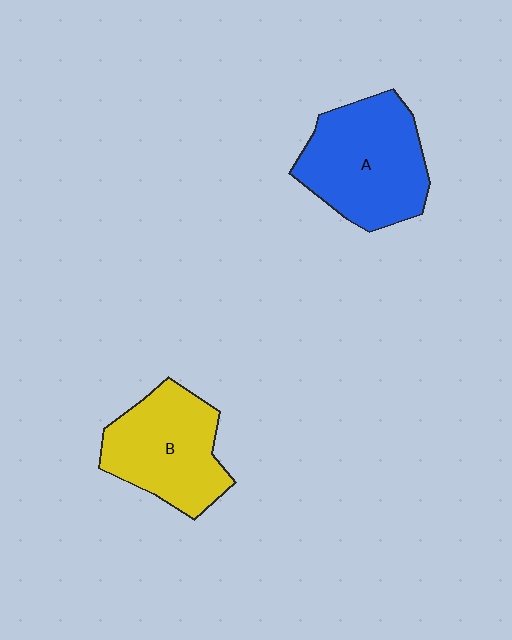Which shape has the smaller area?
Shape B (yellow).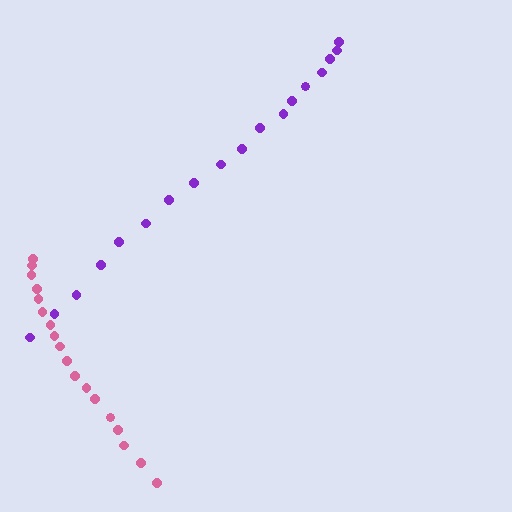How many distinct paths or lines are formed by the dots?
There are 2 distinct paths.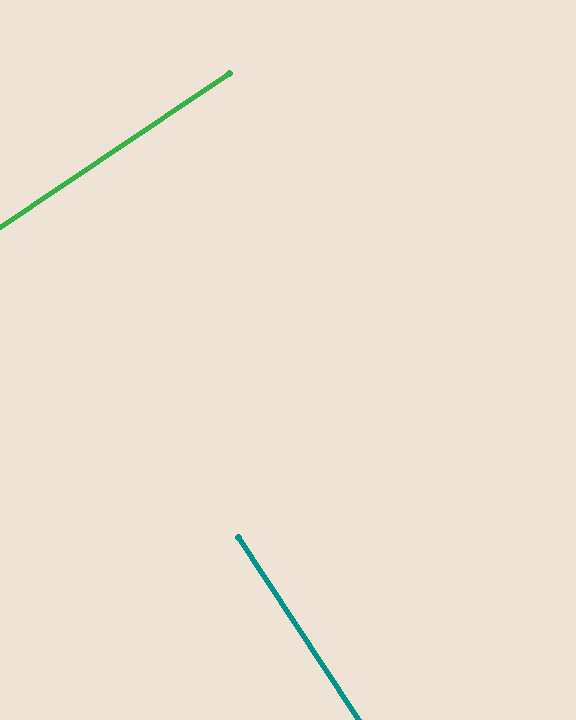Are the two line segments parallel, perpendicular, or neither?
Perpendicular — they meet at approximately 89°.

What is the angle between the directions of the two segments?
Approximately 89 degrees.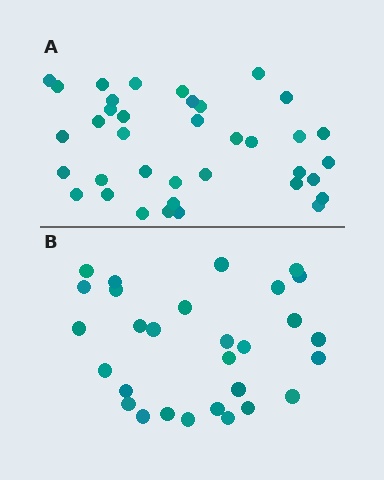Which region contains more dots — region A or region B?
Region A (the top region) has more dots.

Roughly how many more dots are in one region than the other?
Region A has roughly 8 or so more dots than region B.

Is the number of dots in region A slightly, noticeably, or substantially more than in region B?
Region A has noticeably more, but not dramatically so. The ratio is roughly 1.3 to 1.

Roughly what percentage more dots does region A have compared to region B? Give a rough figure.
About 30% more.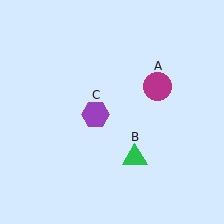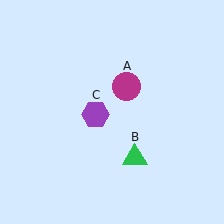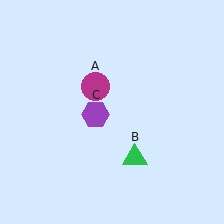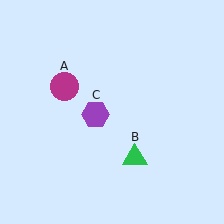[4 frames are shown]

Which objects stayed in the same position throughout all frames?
Green triangle (object B) and purple hexagon (object C) remained stationary.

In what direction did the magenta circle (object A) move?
The magenta circle (object A) moved left.